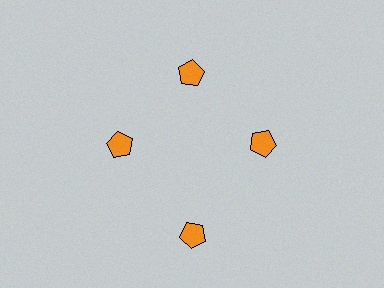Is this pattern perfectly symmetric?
No. The 4 orange pentagons are arranged in a ring, but one element near the 6 o'clock position is pushed outward from the center, breaking the 4-fold rotational symmetry.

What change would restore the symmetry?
The symmetry would be restored by moving it inward, back onto the ring so that all 4 pentagons sit at equal angles and equal distance from the center.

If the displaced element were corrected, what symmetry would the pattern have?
It would have 4-fold rotational symmetry — the pattern would map onto itself every 90 degrees.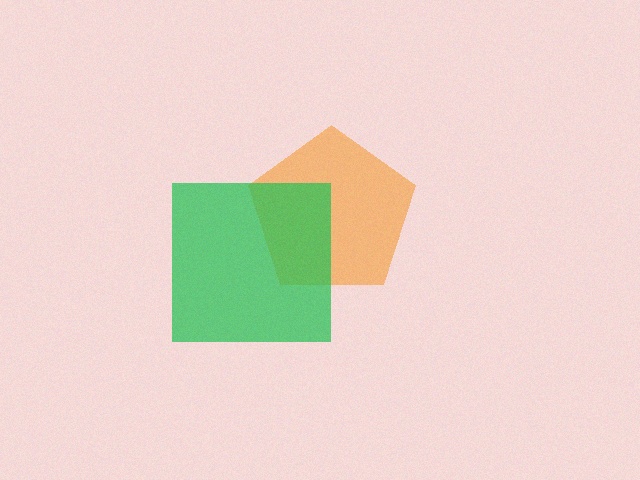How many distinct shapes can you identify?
There are 2 distinct shapes: an orange pentagon, a green square.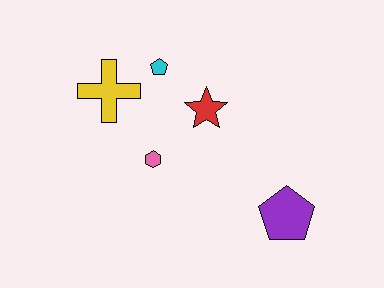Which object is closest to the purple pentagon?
The red star is closest to the purple pentagon.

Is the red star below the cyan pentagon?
Yes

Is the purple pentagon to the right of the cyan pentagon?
Yes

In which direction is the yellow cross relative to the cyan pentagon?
The yellow cross is to the left of the cyan pentagon.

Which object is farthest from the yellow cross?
The purple pentagon is farthest from the yellow cross.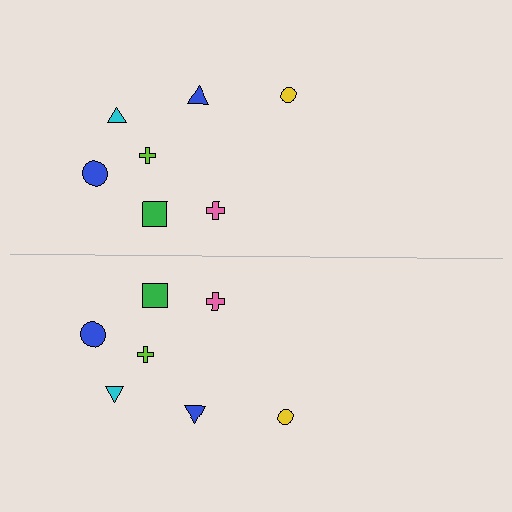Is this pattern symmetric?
Yes, this pattern has bilateral (reflection) symmetry.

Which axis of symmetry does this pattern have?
The pattern has a horizontal axis of symmetry running through the center of the image.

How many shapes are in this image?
There are 14 shapes in this image.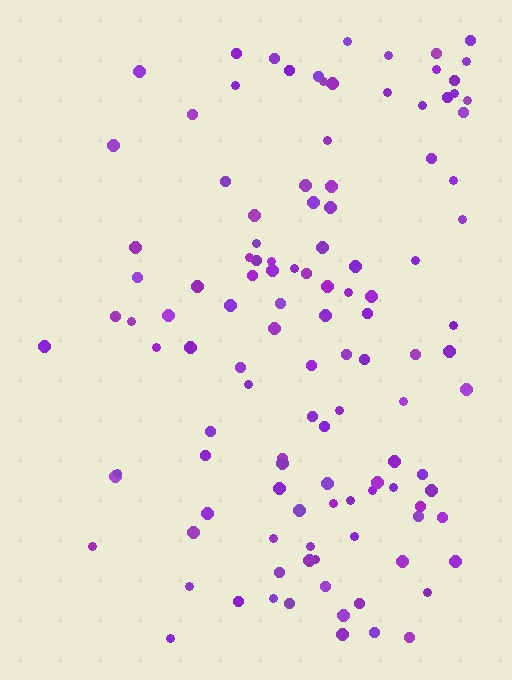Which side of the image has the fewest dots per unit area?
The left.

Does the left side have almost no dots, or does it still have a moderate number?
Still a moderate number, just noticeably fewer than the right.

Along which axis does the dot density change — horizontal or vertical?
Horizontal.